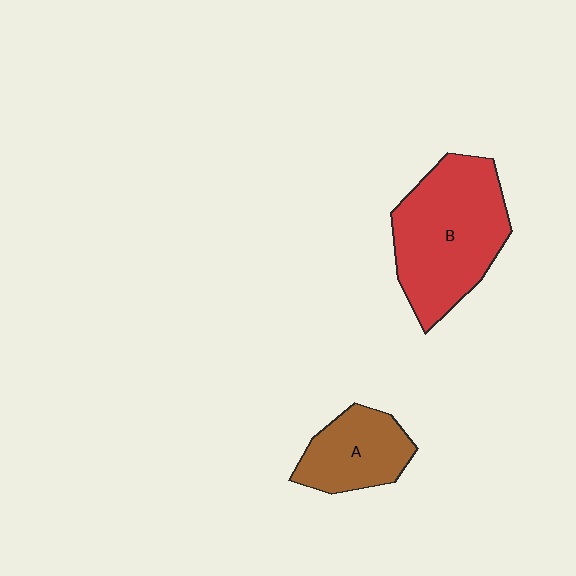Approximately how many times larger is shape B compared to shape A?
Approximately 1.9 times.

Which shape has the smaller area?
Shape A (brown).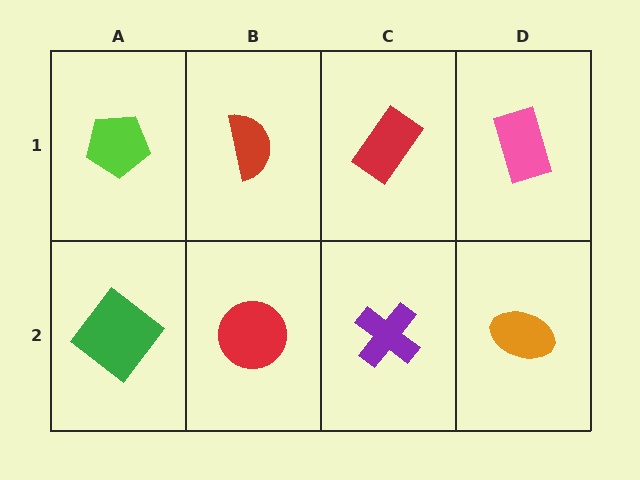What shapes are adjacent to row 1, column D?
An orange ellipse (row 2, column D), a red rectangle (row 1, column C).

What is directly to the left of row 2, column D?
A purple cross.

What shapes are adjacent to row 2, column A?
A lime pentagon (row 1, column A), a red circle (row 2, column B).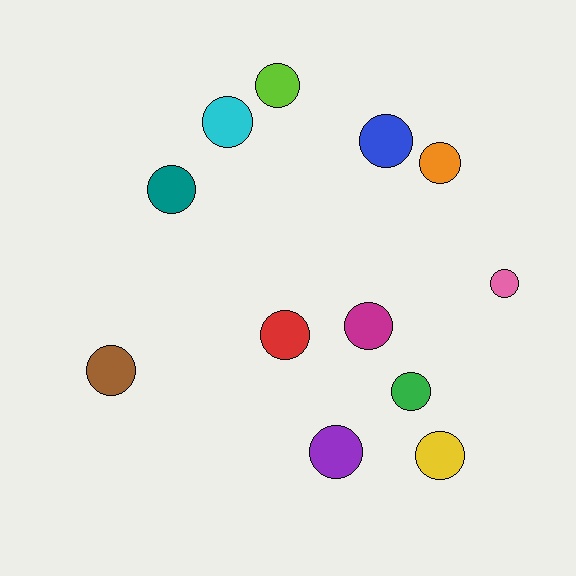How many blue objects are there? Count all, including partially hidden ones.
There is 1 blue object.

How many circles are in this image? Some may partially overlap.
There are 12 circles.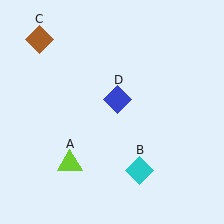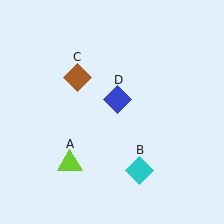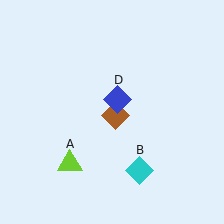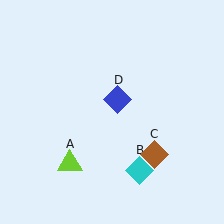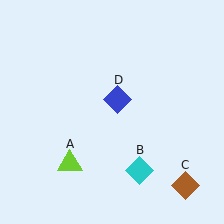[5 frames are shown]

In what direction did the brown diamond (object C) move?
The brown diamond (object C) moved down and to the right.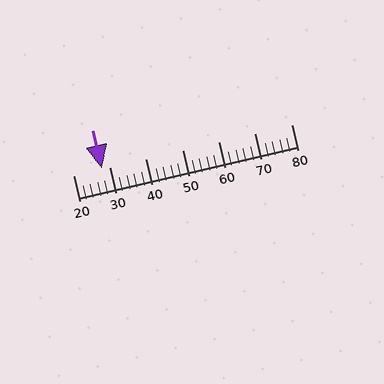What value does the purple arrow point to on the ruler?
The purple arrow points to approximately 28.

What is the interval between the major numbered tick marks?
The major tick marks are spaced 10 units apart.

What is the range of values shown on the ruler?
The ruler shows values from 20 to 80.